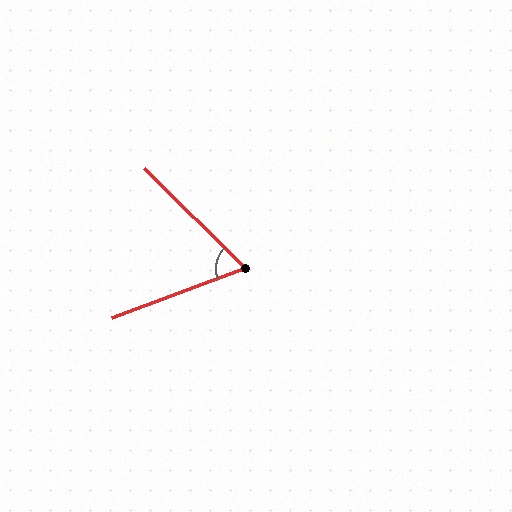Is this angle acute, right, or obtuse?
It is acute.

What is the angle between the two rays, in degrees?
Approximately 65 degrees.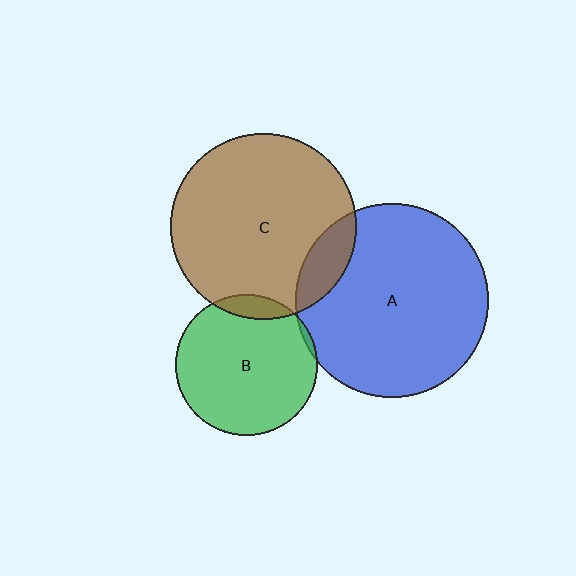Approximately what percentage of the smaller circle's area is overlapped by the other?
Approximately 5%.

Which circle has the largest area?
Circle A (blue).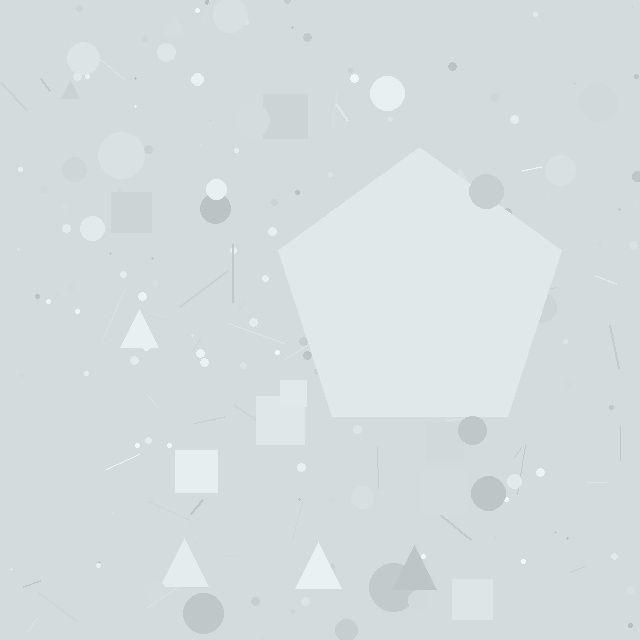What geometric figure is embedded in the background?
A pentagon is embedded in the background.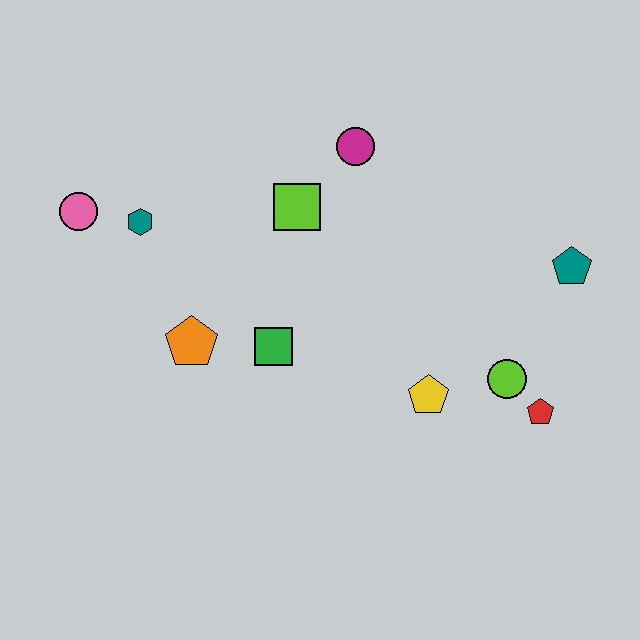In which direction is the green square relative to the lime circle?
The green square is to the left of the lime circle.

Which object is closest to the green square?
The orange pentagon is closest to the green square.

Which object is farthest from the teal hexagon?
The red pentagon is farthest from the teal hexagon.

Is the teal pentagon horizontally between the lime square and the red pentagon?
No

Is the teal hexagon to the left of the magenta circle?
Yes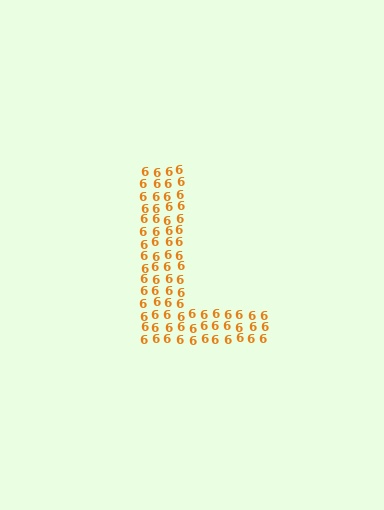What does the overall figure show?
The overall figure shows the letter L.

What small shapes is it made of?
It is made of small digit 6's.